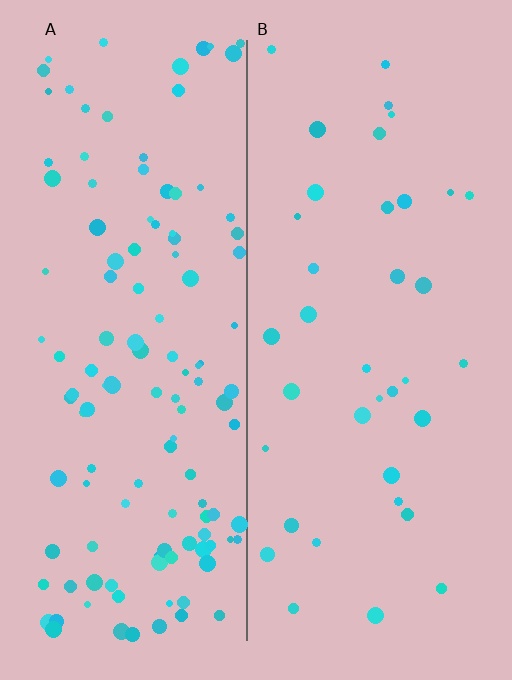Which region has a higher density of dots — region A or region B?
A (the left).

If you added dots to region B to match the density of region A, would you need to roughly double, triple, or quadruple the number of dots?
Approximately triple.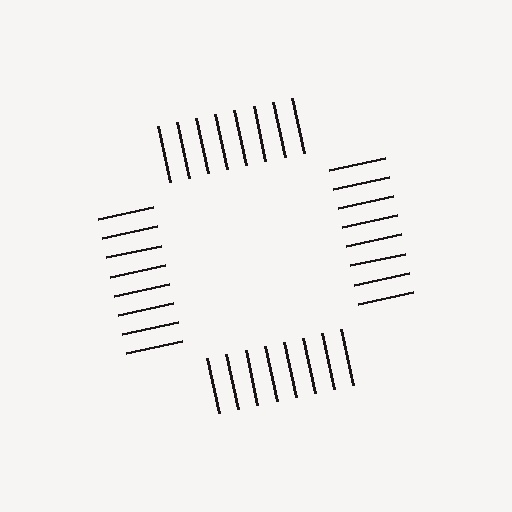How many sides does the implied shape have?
4 sides — the line-ends trace a square.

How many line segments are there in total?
32 — 8 along each of the 4 edges.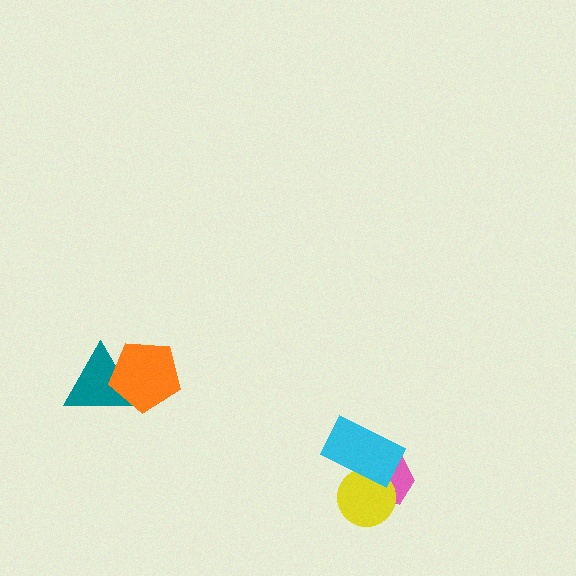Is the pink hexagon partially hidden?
Yes, it is partially covered by another shape.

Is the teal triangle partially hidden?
Yes, it is partially covered by another shape.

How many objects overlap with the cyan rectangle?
2 objects overlap with the cyan rectangle.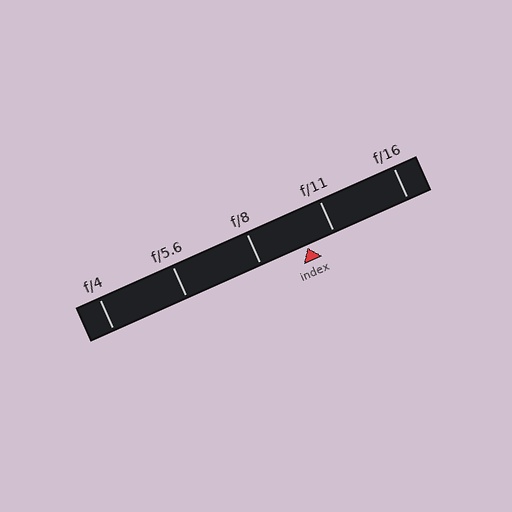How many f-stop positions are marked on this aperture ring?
There are 5 f-stop positions marked.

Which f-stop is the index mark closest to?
The index mark is closest to f/11.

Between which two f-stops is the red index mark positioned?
The index mark is between f/8 and f/11.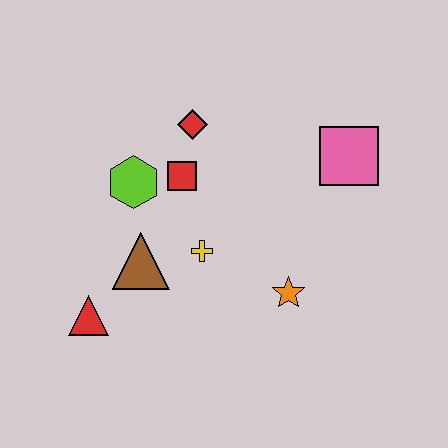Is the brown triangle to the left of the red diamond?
Yes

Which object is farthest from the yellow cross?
The pink square is farthest from the yellow cross.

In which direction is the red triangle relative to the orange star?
The red triangle is to the left of the orange star.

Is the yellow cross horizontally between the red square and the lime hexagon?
No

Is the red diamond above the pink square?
Yes